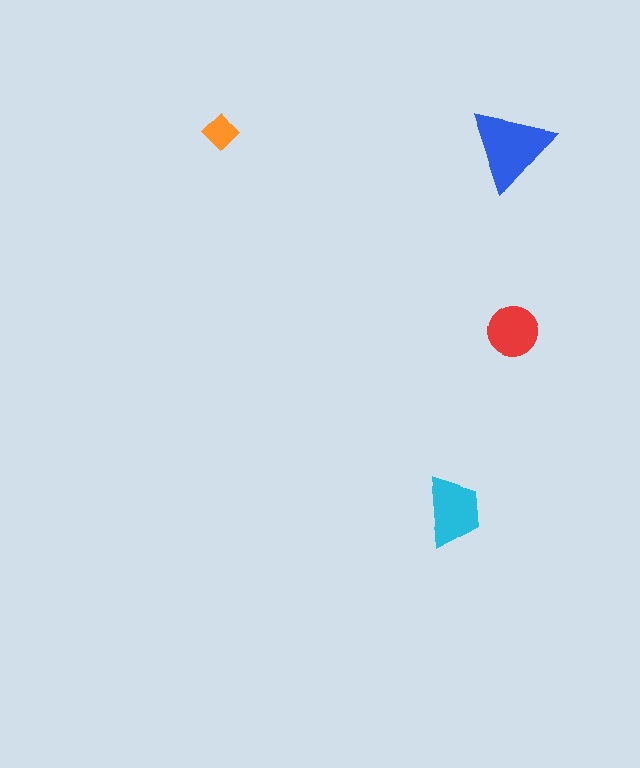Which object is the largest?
The blue triangle.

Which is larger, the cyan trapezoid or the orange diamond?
The cyan trapezoid.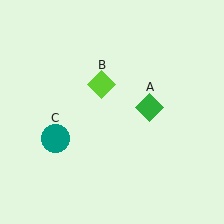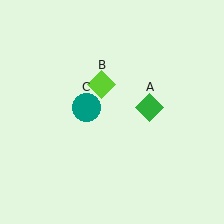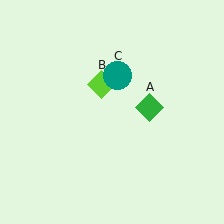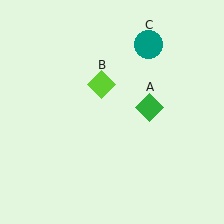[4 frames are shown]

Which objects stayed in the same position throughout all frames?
Green diamond (object A) and lime diamond (object B) remained stationary.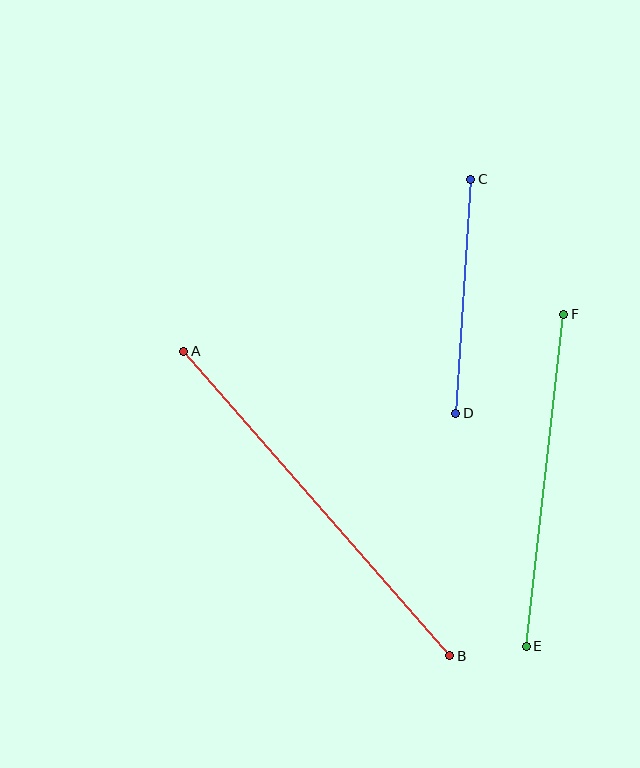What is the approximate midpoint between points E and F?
The midpoint is at approximately (545, 480) pixels.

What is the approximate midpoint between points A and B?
The midpoint is at approximately (317, 503) pixels.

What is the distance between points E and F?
The distance is approximately 334 pixels.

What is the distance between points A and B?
The distance is approximately 404 pixels.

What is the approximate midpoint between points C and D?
The midpoint is at approximately (463, 296) pixels.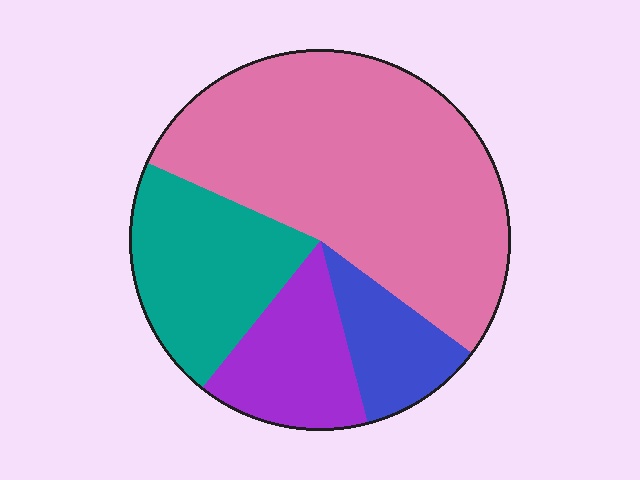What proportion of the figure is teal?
Teal covers 21% of the figure.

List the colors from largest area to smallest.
From largest to smallest: pink, teal, purple, blue.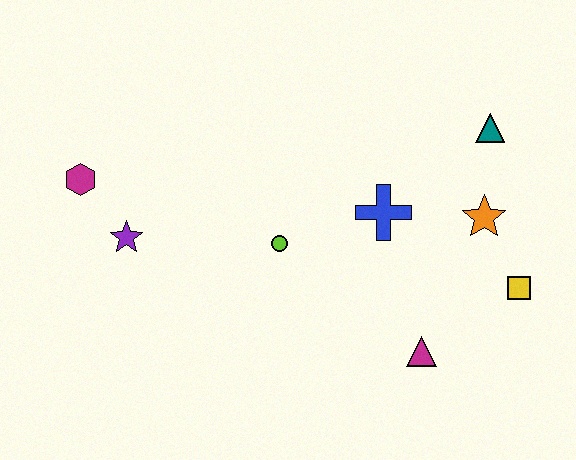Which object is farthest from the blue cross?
The magenta hexagon is farthest from the blue cross.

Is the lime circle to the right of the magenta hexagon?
Yes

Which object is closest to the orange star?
The yellow square is closest to the orange star.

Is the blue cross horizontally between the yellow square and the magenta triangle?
No